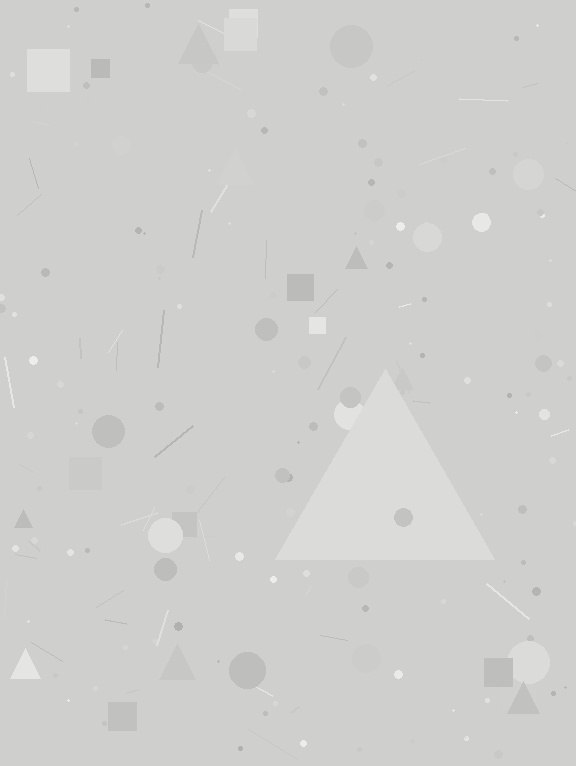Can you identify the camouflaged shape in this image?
The camouflaged shape is a triangle.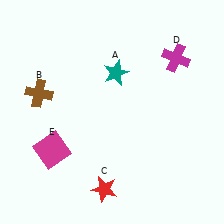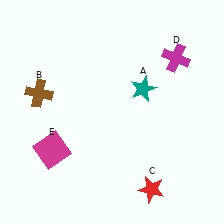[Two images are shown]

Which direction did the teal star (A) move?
The teal star (A) moved right.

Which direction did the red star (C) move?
The red star (C) moved right.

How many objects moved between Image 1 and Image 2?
2 objects moved between the two images.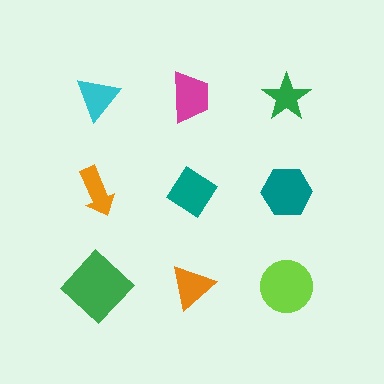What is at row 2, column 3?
A teal hexagon.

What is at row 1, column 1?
A cyan triangle.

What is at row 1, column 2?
A magenta trapezoid.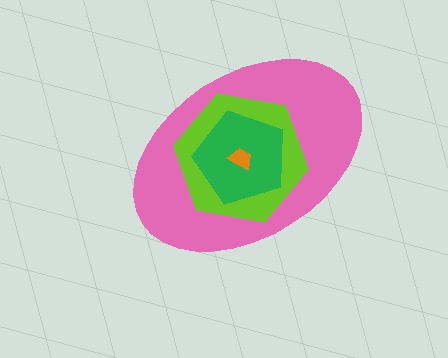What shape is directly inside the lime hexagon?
The green pentagon.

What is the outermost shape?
The pink ellipse.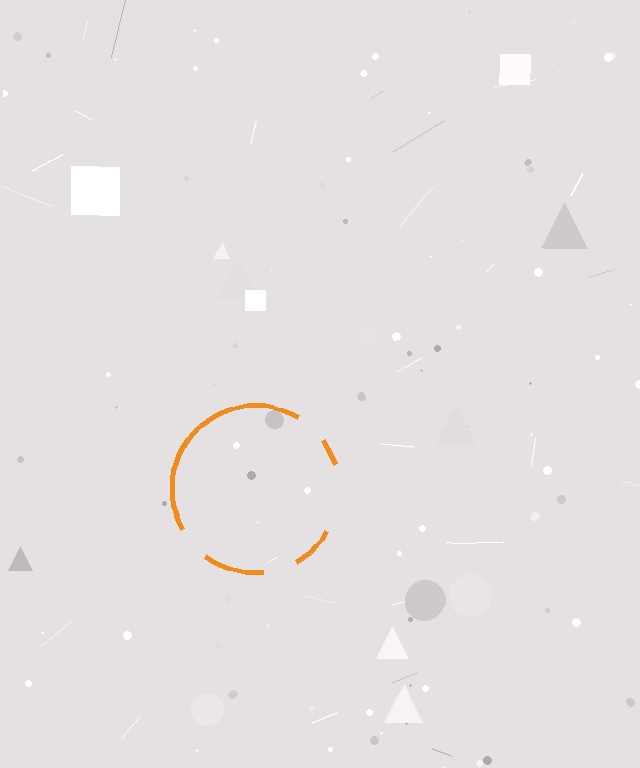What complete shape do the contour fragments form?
The contour fragments form a circle.